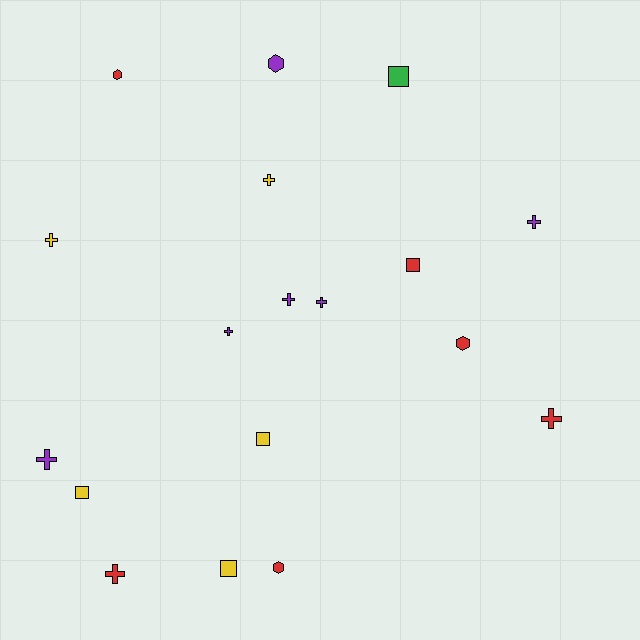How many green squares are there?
There is 1 green square.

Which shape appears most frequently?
Cross, with 9 objects.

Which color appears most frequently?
Purple, with 6 objects.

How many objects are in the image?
There are 18 objects.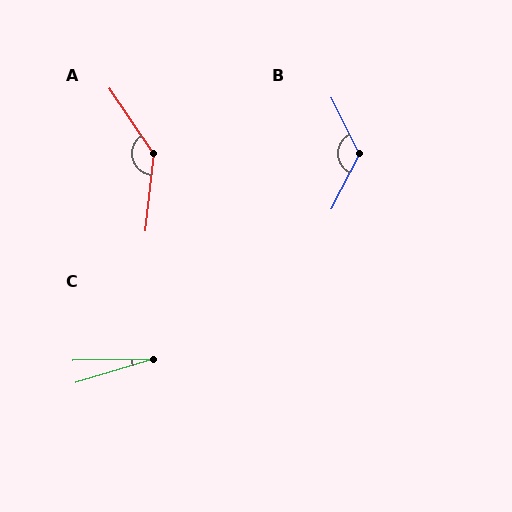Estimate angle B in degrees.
Approximately 127 degrees.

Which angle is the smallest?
C, at approximately 16 degrees.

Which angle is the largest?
A, at approximately 140 degrees.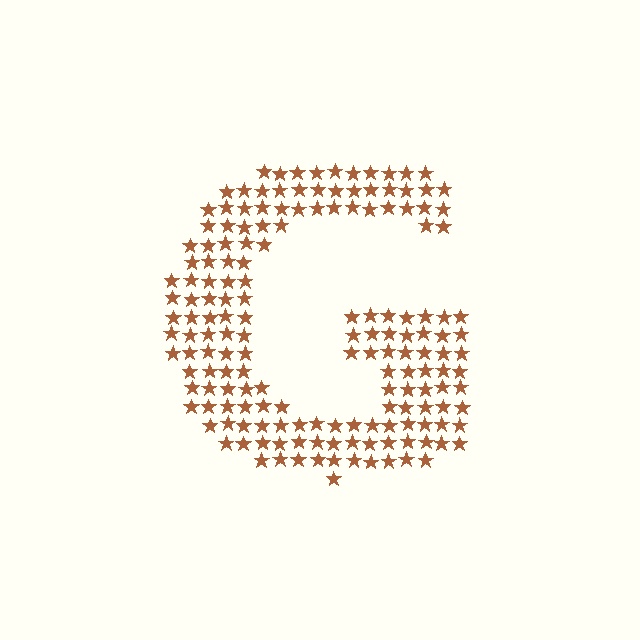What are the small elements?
The small elements are stars.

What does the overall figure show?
The overall figure shows the letter G.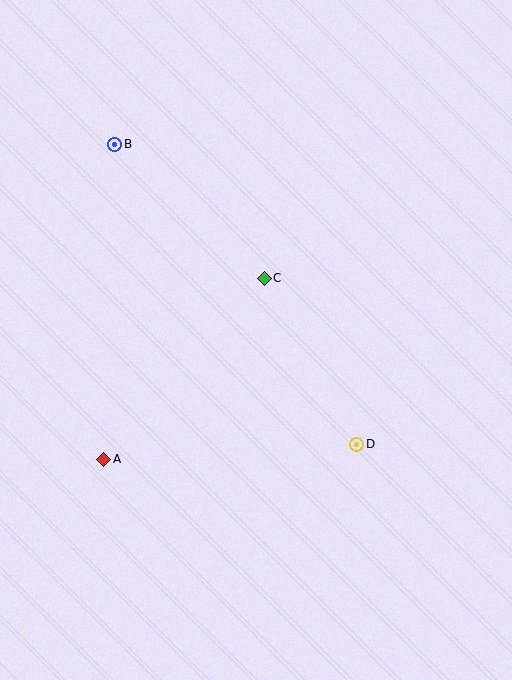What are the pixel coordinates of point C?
Point C is at (264, 278).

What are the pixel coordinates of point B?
Point B is at (115, 144).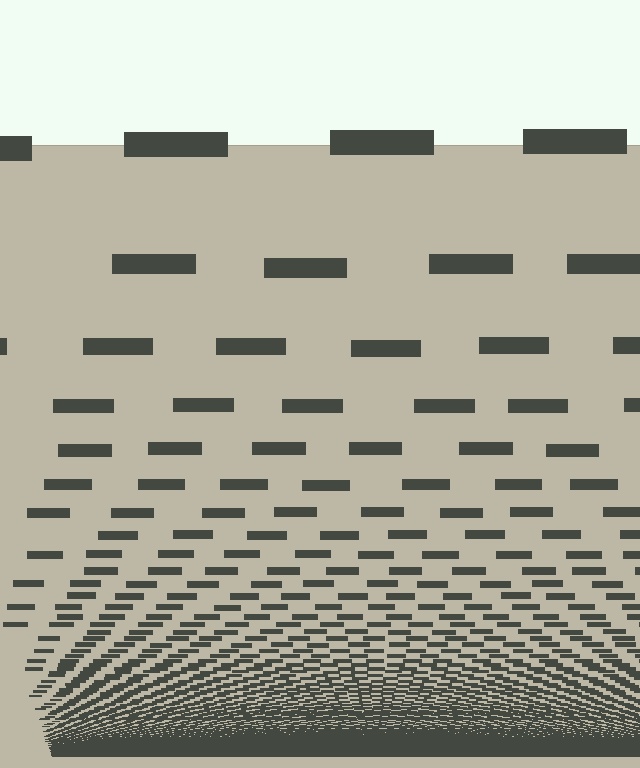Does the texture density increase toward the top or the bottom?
Density increases toward the bottom.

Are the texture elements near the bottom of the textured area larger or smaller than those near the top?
Smaller. The gradient is inverted — elements near the bottom are smaller and denser.